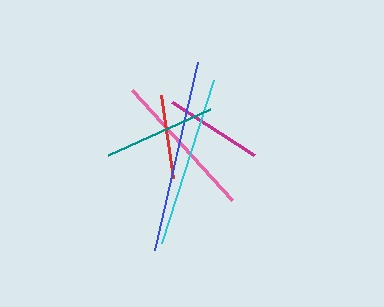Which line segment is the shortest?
The red line is the shortest at approximately 83 pixels.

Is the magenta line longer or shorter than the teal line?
The teal line is longer than the magenta line.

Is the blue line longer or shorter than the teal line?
The blue line is longer than the teal line.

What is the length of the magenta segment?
The magenta segment is approximately 97 pixels long.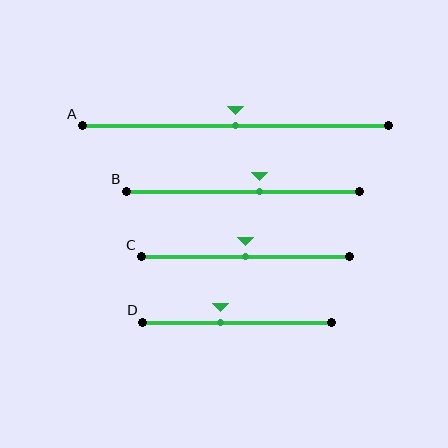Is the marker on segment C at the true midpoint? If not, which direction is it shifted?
Yes, the marker on segment C is at the true midpoint.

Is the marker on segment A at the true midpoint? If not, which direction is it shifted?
Yes, the marker on segment A is at the true midpoint.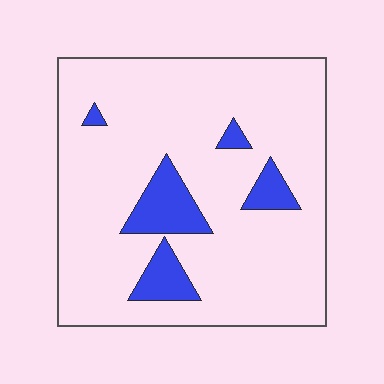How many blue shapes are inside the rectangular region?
5.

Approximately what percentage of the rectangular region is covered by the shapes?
Approximately 10%.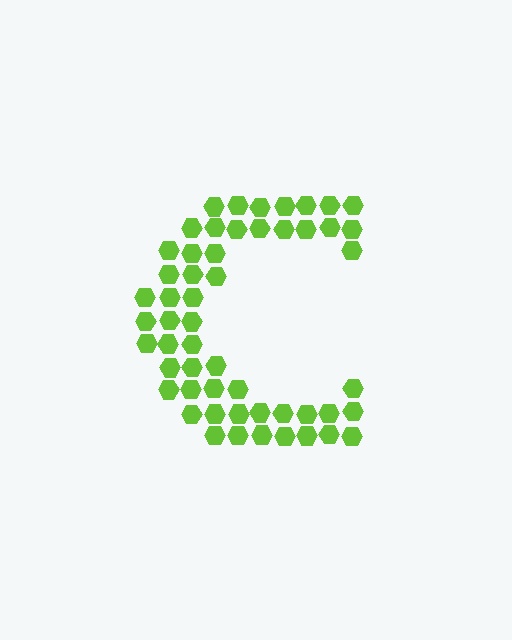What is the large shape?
The large shape is the letter C.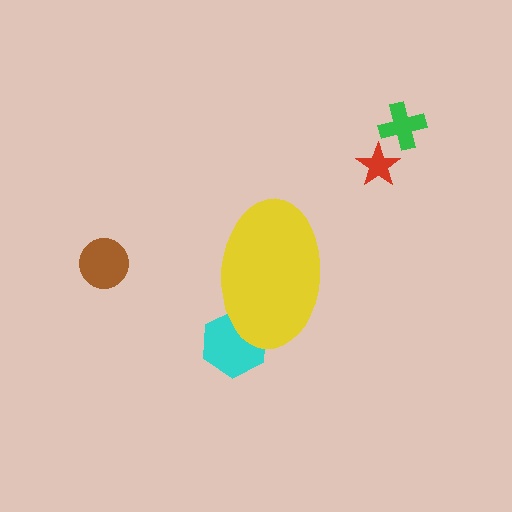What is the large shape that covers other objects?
A yellow ellipse.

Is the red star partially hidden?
No, the red star is fully visible.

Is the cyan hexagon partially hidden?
Yes, the cyan hexagon is partially hidden behind the yellow ellipse.